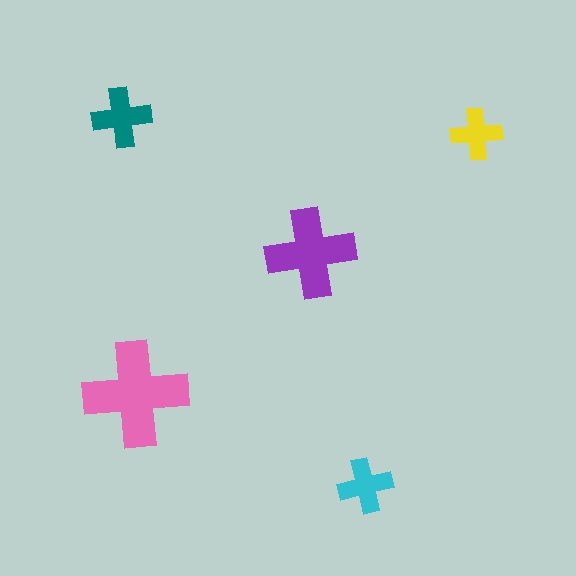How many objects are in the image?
There are 5 objects in the image.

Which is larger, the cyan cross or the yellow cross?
The cyan one.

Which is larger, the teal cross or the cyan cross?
The teal one.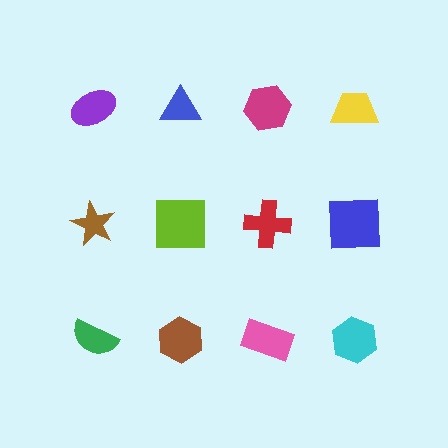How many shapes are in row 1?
4 shapes.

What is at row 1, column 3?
A magenta hexagon.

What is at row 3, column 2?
A brown hexagon.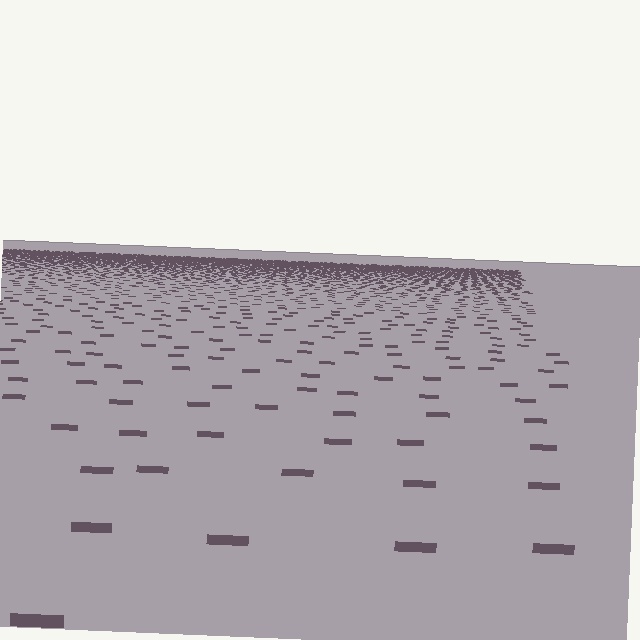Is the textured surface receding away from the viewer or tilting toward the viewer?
The surface is receding away from the viewer. Texture elements get smaller and denser toward the top.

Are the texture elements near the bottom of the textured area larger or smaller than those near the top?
Larger. Near the bottom, elements are closer to the viewer and appear at a bigger on-screen size.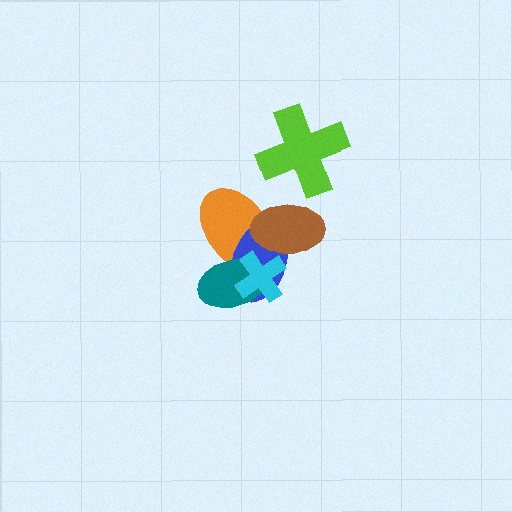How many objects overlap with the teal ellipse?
3 objects overlap with the teal ellipse.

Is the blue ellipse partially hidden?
Yes, it is partially covered by another shape.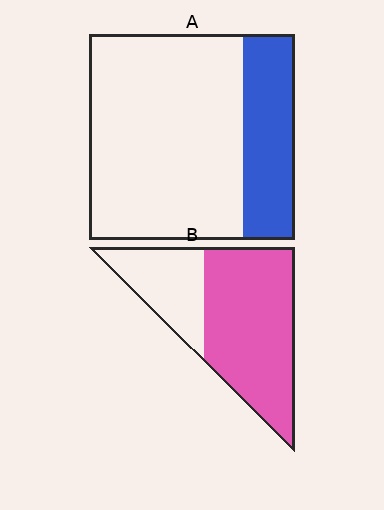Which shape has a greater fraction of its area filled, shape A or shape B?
Shape B.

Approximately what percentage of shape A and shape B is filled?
A is approximately 25% and B is approximately 70%.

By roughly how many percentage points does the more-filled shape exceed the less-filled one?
By roughly 45 percentage points (B over A).